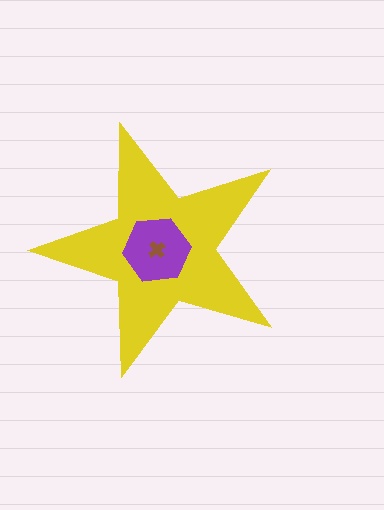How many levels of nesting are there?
3.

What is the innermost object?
The brown cross.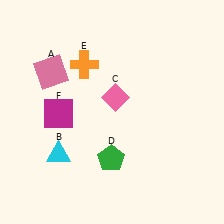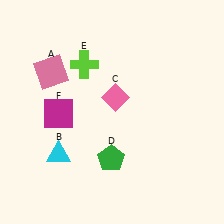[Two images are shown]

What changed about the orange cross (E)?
In Image 1, E is orange. In Image 2, it changed to lime.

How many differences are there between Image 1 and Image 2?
There is 1 difference between the two images.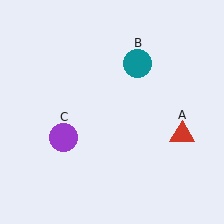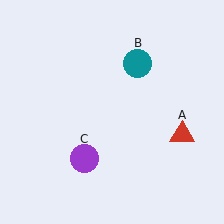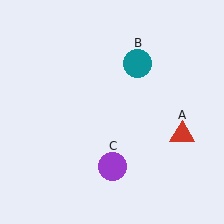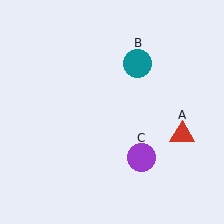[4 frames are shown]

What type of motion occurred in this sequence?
The purple circle (object C) rotated counterclockwise around the center of the scene.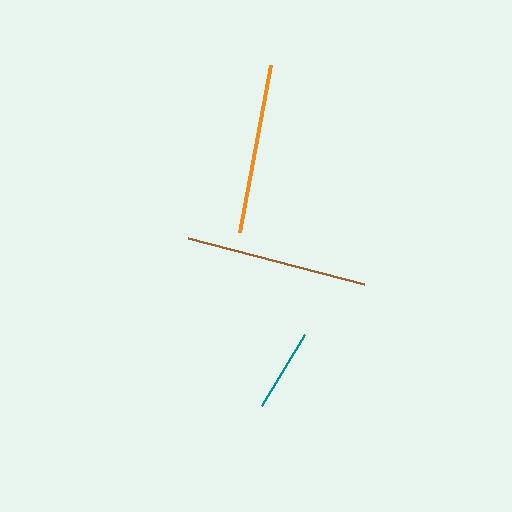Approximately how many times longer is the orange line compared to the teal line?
The orange line is approximately 2.1 times the length of the teal line.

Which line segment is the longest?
The brown line is the longest at approximately 181 pixels.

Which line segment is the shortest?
The teal line is the shortest at approximately 83 pixels.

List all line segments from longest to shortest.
From longest to shortest: brown, orange, teal.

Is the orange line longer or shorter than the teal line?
The orange line is longer than the teal line.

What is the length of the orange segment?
The orange segment is approximately 169 pixels long.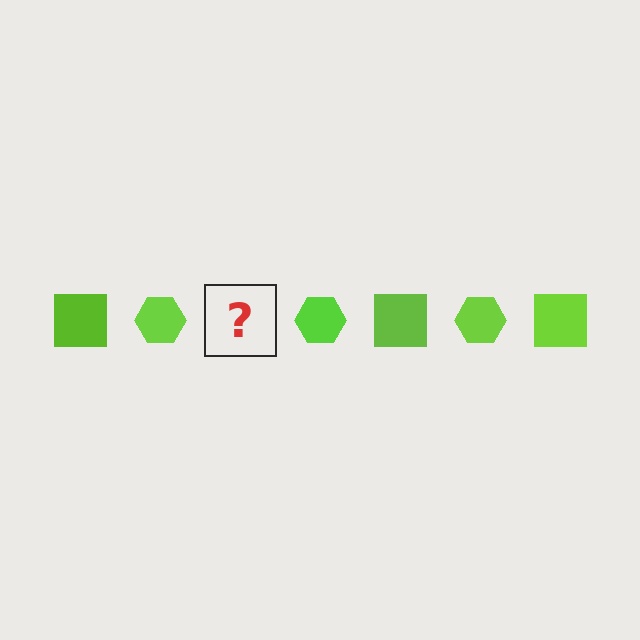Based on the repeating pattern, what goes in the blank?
The blank should be a lime square.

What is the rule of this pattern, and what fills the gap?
The rule is that the pattern cycles through square, hexagon shapes in lime. The gap should be filled with a lime square.